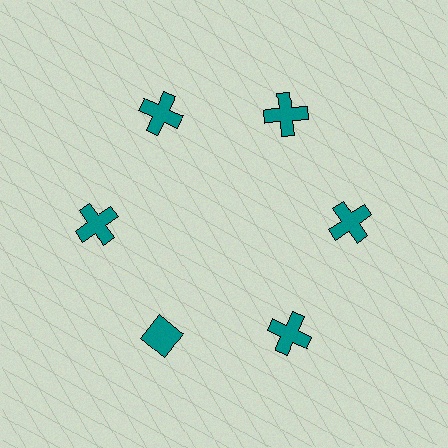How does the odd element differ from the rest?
It has a different shape: diamond instead of cross.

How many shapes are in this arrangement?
There are 6 shapes arranged in a ring pattern.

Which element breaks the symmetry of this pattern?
The teal diamond at roughly the 7 o'clock position breaks the symmetry. All other shapes are teal crosses.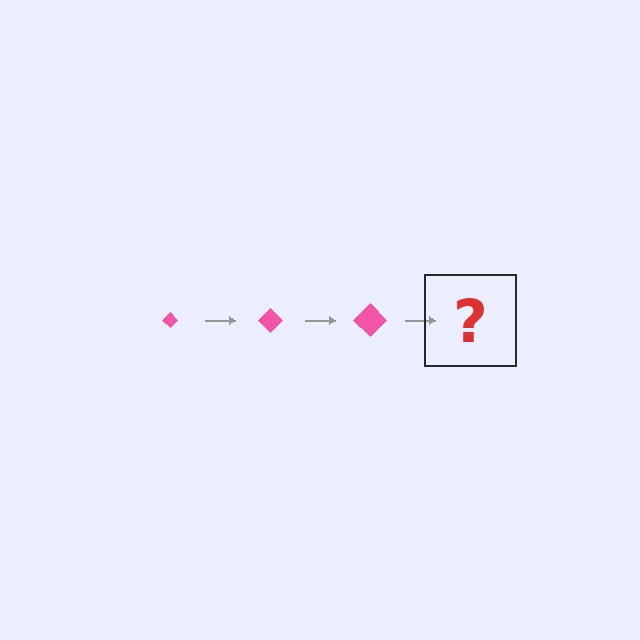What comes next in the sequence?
The next element should be a pink diamond, larger than the previous one.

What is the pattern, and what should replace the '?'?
The pattern is that the diamond gets progressively larger each step. The '?' should be a pink diamond, larger than the previous one.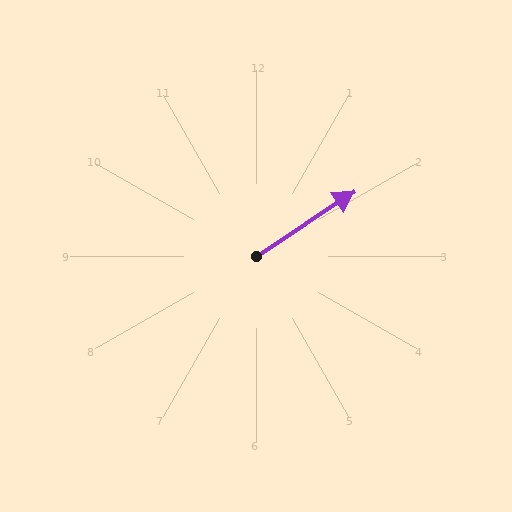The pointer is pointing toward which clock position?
Roughly 2 o'clock.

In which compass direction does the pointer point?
Northeast.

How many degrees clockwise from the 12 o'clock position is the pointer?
Approximately 56 degrees.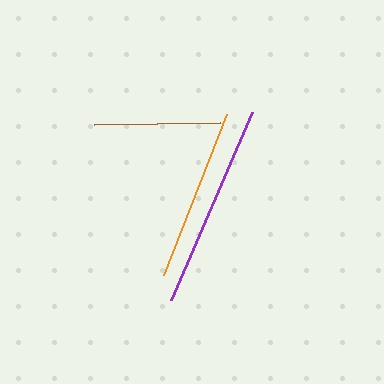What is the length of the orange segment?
The orange segment is approximately 172 pixels long.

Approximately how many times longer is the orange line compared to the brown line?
The orange line is approximately 1.4 times the length of the brown line.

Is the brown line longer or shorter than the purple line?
The purple line is longer than the brown line.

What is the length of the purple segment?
The purple segment is approximately 205 pixels long.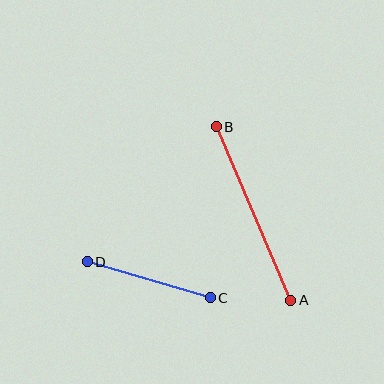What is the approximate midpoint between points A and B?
The midpoint is at approximately (254, 214) pixels.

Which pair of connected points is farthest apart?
Points A and B are farthest apart.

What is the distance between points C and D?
The distance is approximately 128 pixels.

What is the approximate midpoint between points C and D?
The midpoint is at approximately (149, 280) pixels.